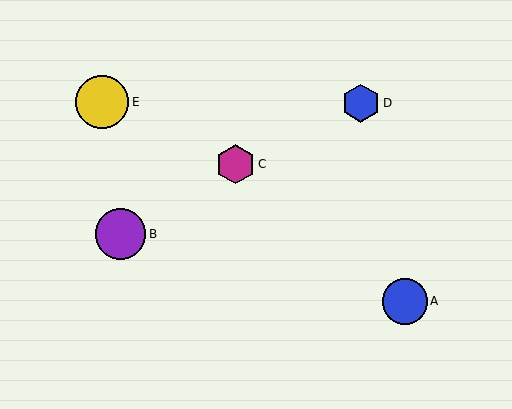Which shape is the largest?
The yellow circle (labeled E) is the largest.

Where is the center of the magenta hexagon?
The center of the magenta hexagon is at (235, 164).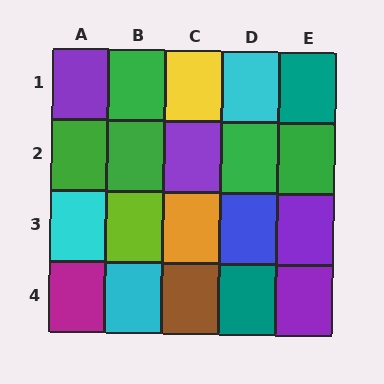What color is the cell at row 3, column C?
Orange.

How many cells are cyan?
3 cells are cyan.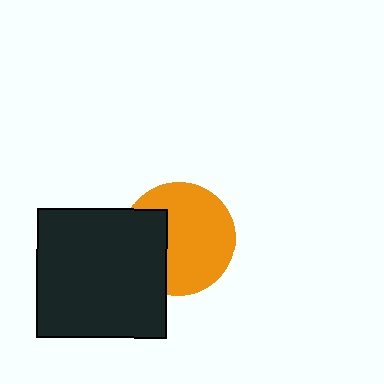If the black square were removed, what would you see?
You would see the complete orange circle.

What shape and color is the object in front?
The object in front is a black square.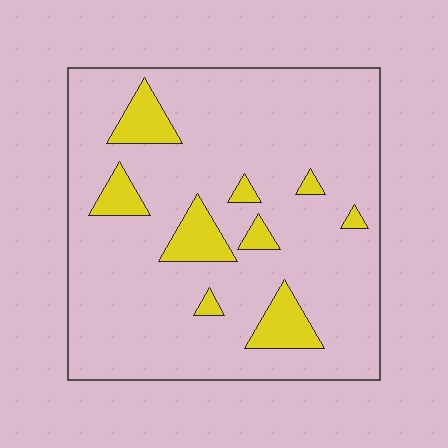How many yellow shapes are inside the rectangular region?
9.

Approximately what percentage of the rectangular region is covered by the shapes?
Approximately 15%.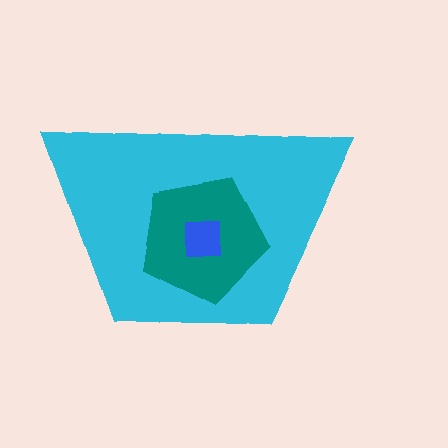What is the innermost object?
The blue square.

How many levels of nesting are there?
3.